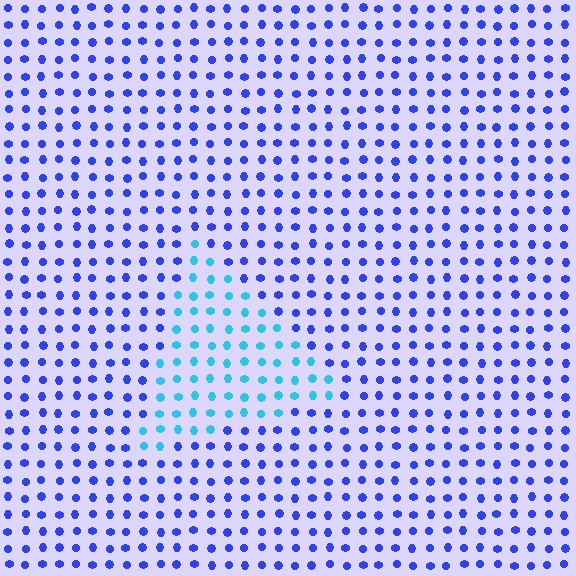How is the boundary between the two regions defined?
The boundary is defined purely by a slight shift in hue (about 43 degrees). Spacing, size, and orientation are identical on both sides.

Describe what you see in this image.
The image is filled with small blue elements in a uniform arrangement. A triangle-shaped region is visible where the elements are tinted to a slightly different hue, forming a subtle color boundary.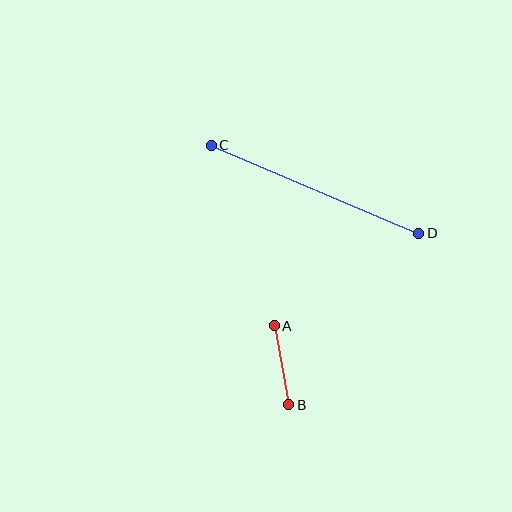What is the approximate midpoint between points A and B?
The midpoint is at approximately (282, 365) pixels.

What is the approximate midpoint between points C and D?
The midpoint is at approximately (315, 189) pixels.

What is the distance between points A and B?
The distance is approximately 80 pixels.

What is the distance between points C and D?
The distance is approximately 226 pixels.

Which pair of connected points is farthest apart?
Points C and D are farthest apart.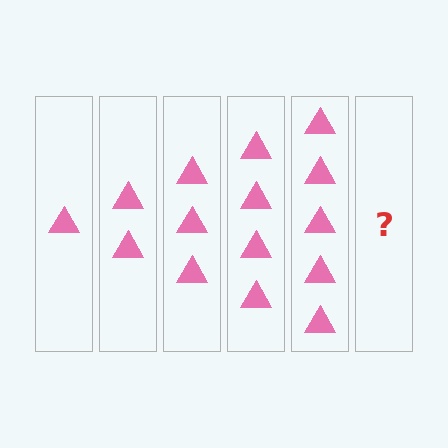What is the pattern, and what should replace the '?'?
The pattern is that each step adds one more triangle. The '?' should be 6 triangles.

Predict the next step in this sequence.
The next step is 6 triangles.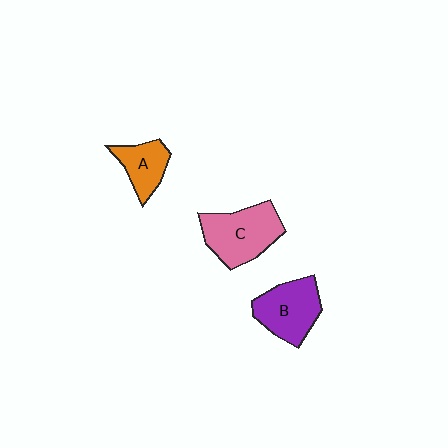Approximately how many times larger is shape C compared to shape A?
Approximately 1.7 times.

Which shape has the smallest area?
Shape A (orange).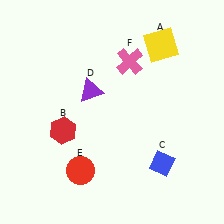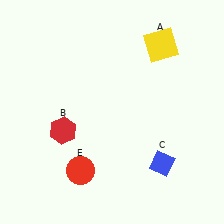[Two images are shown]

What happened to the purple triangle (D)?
The purple triangle (D) was removed in Image 2. It was in the top-left area of Image 1.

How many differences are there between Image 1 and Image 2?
There are 2 differences between the two images.